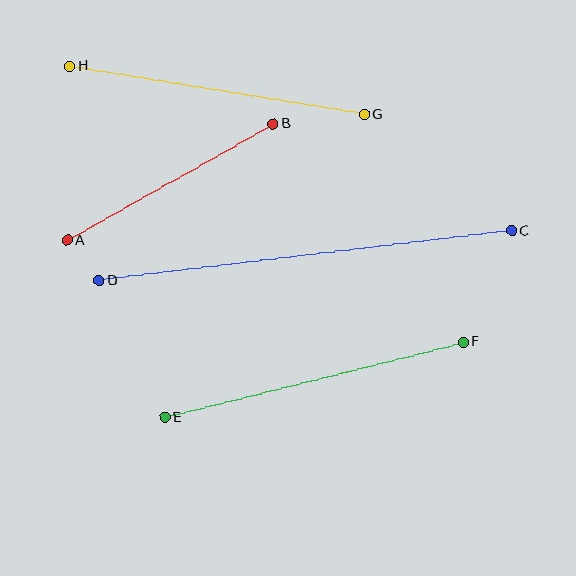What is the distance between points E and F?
The distance is approximately 308 pixels.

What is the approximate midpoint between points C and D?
The midpoint is at approximately (305, 256) pixels.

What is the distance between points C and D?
The distance is approximately 416 pixels.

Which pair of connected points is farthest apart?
Points C and D are farthest apart.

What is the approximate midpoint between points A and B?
The midpoint is at approximately (170, 182) pixels.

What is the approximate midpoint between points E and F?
The midpoint is at approximately (314, 380) pixels.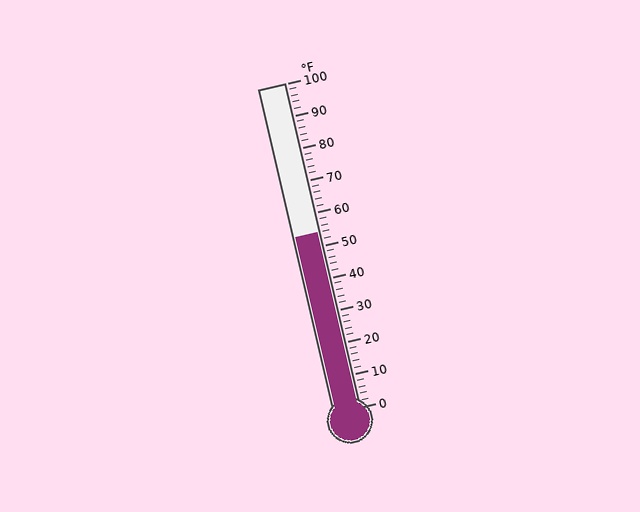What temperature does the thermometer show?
The thermometer shows approximately 54°F.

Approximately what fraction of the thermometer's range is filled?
The thermometer is filled to approximately 55% of its range.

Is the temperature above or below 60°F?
The temperature is below 60°F.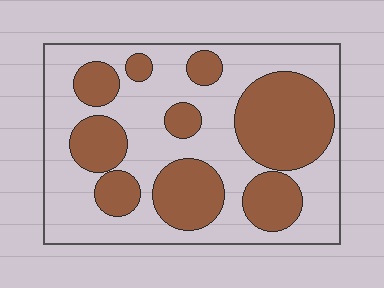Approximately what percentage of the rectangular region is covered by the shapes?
Approximately 40%.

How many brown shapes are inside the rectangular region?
9.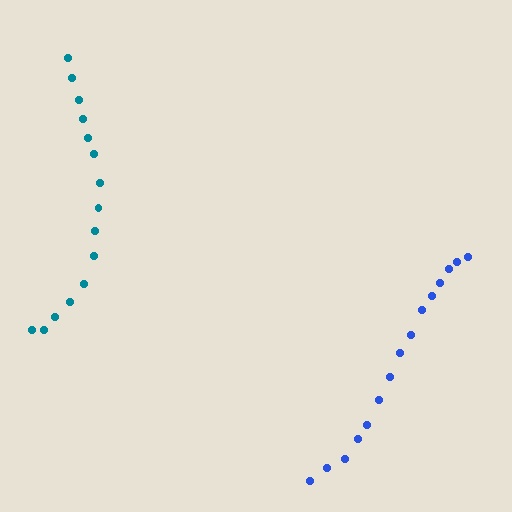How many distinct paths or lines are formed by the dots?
There are 2 distinct paths.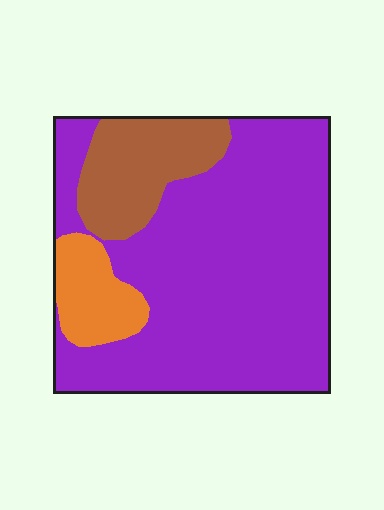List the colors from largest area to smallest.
From largest to smallest: purple, brown, orange.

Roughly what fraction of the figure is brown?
Brown takes up about one sixth (1/6) of the figure.